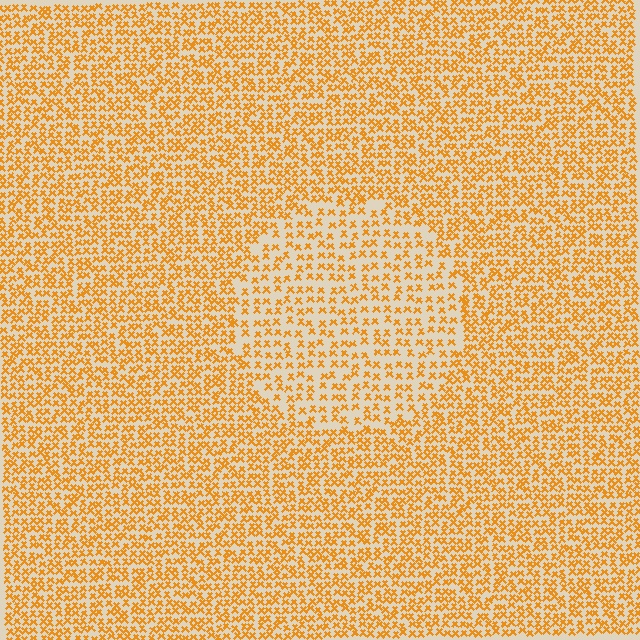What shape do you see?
I see a circle.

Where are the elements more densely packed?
The elements are more densely packed outside the circle boundary.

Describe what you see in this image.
The image contains small orange elements arranged at two different densities. A circle-shaped region is visible where the elements are less densely packed than the surrounding area.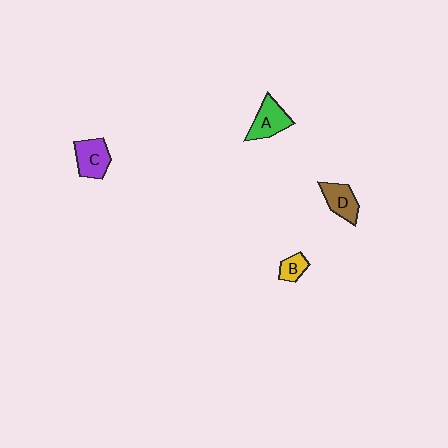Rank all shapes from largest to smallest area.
From largest to smallest: C (purple), A (green), D (brown), B (yellow).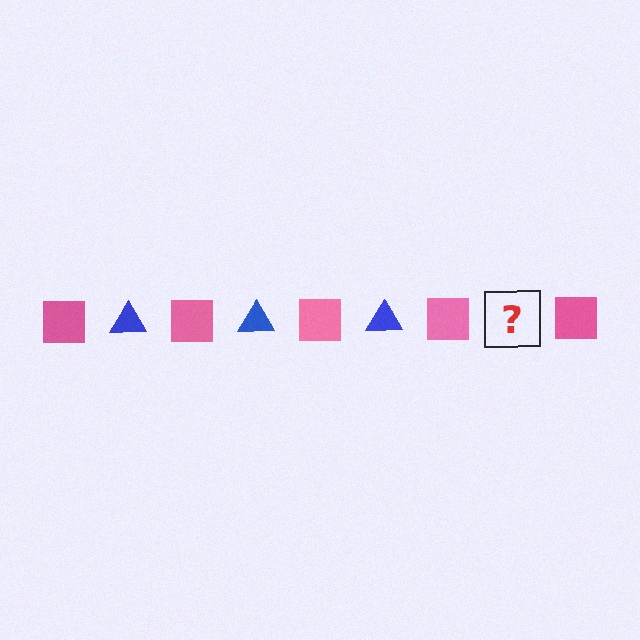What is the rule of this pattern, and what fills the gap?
The rule is that the pattern alternates between pink square and blue triangle. The gap should be filled with a blue triangle.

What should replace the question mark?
The question mark should be replaced with a blue triangle.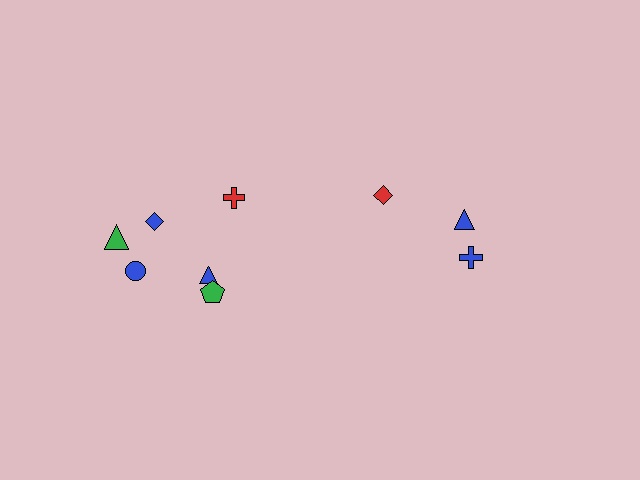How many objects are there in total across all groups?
There are 9 objects.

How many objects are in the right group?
There are 3 objects.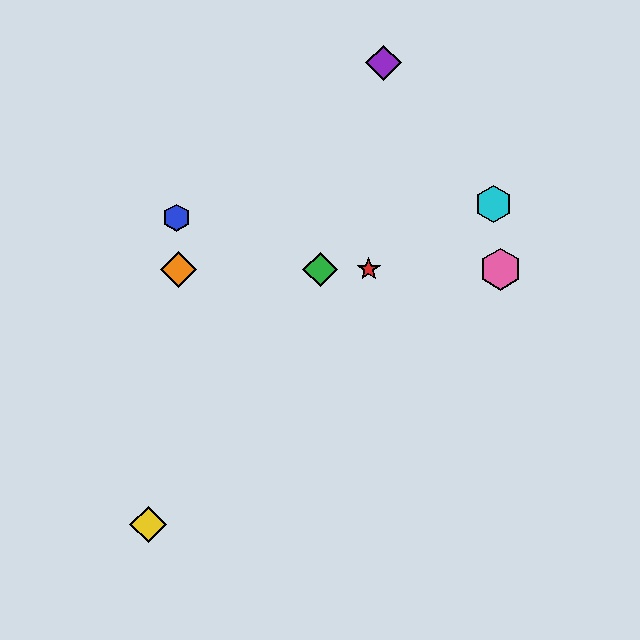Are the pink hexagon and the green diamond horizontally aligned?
Yes, both are at y≈269.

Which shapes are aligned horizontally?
The red star, the green diamond, the orange diamond, the pink hexagon are aligned horizontally.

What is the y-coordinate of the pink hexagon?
The pink hexagon is at y≈269.